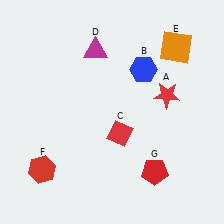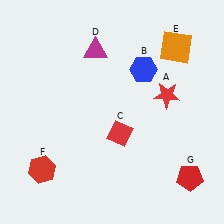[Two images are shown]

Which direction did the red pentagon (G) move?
The red pentagon (G) moved right.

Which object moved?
The red pentagon (G) moved right.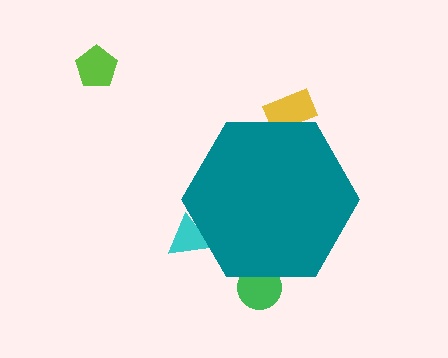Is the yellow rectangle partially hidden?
Yes, the yellow rectangle is partially hidden behind the teal hexagon.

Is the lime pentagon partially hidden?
No, the lime pentagon is fully visible.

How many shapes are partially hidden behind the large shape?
3 shapes are partially hidden.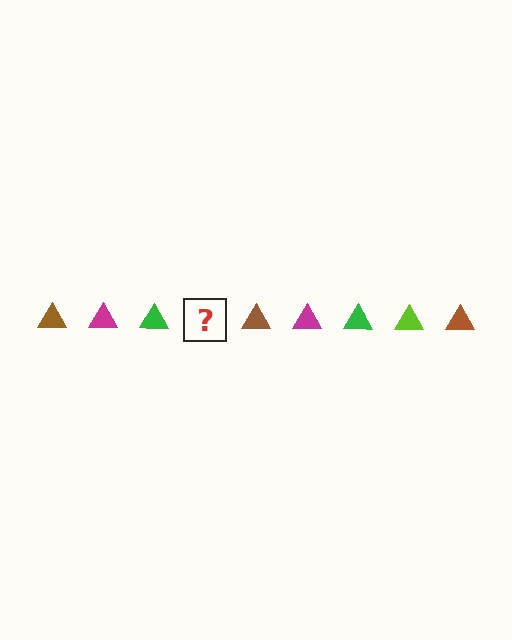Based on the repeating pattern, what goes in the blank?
The blank should be a lime triangle.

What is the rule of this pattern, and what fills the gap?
The rule is that the pattern cycles through brown, magenta, green, lime triangles. The gap should be filled with a lime triangle.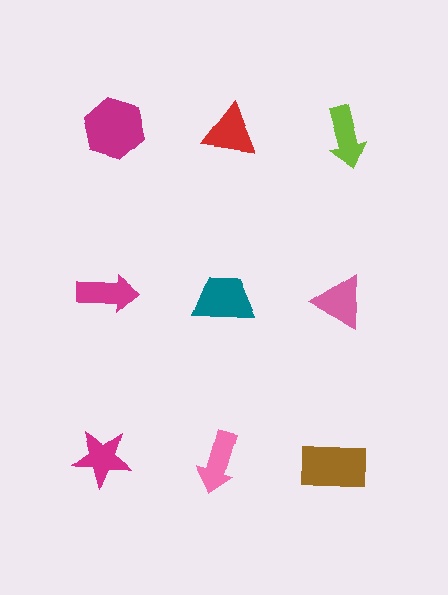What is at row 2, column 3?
A pink triangle.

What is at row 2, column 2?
A teal trapezoid.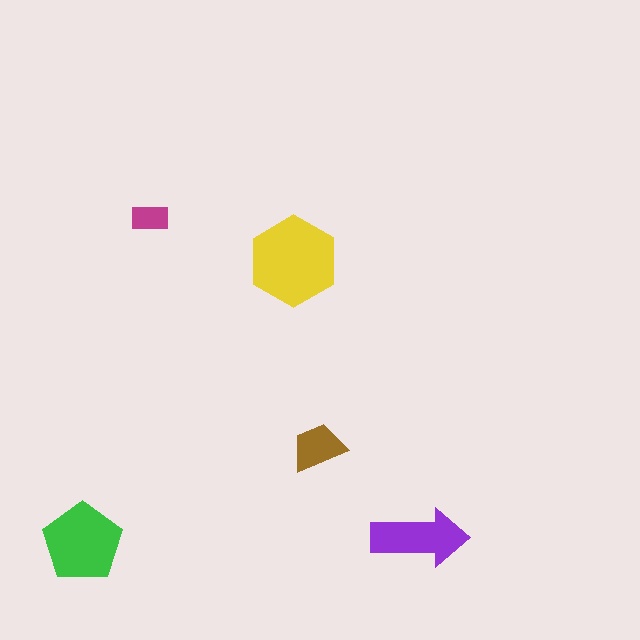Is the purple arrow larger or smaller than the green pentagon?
Smaller.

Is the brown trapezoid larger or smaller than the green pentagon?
Smaller.